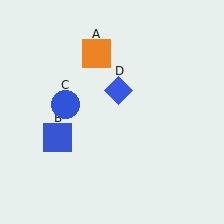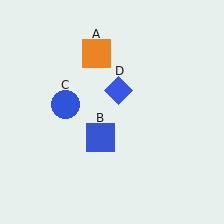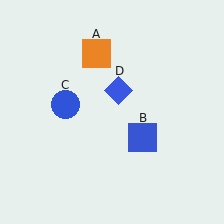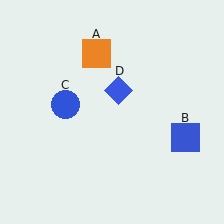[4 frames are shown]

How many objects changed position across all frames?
1 object changed position: blue square (object B).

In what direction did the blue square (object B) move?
The blue square (object B) moved right.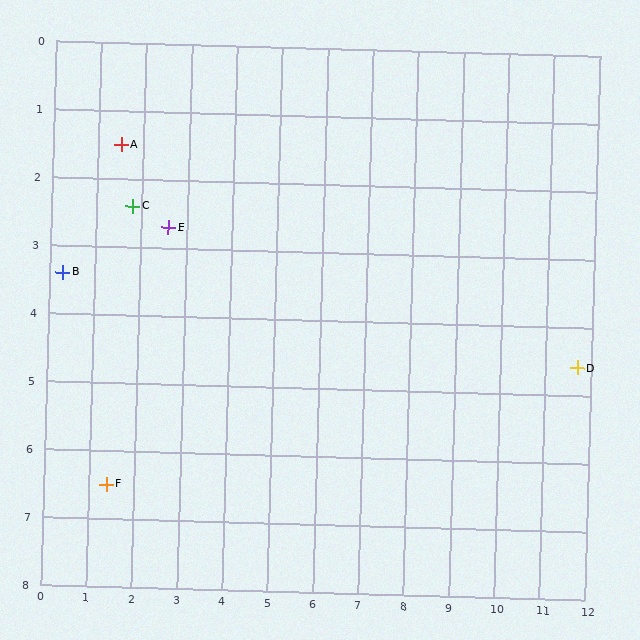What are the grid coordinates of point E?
Point E is at approximately (2.6, 2.7).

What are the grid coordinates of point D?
Point D is at approximately (11.7, 4.6).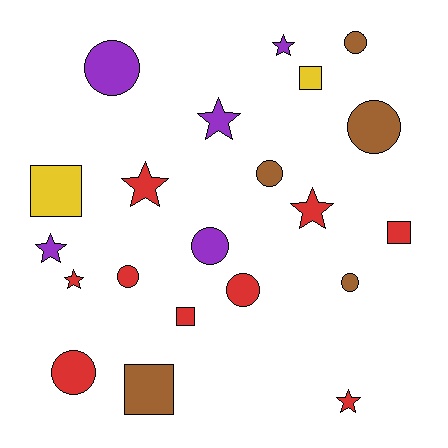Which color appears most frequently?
Red, with 9 objects.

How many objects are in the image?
There are 21 objects.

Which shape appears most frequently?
Circle, with 9 objects.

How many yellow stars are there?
There are no yellow stars.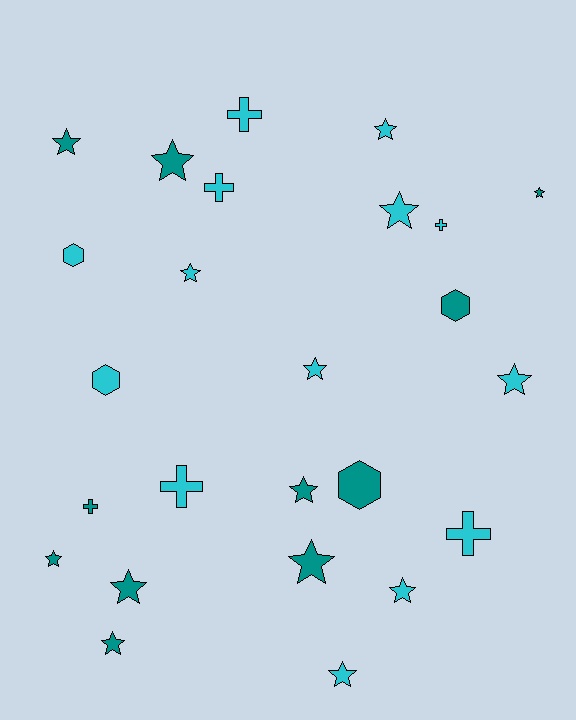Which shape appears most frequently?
Star, with 15 objects.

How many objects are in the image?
There are 25 objects.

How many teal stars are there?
There are 8 teal stars.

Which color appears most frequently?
Cyan, with 14 objects.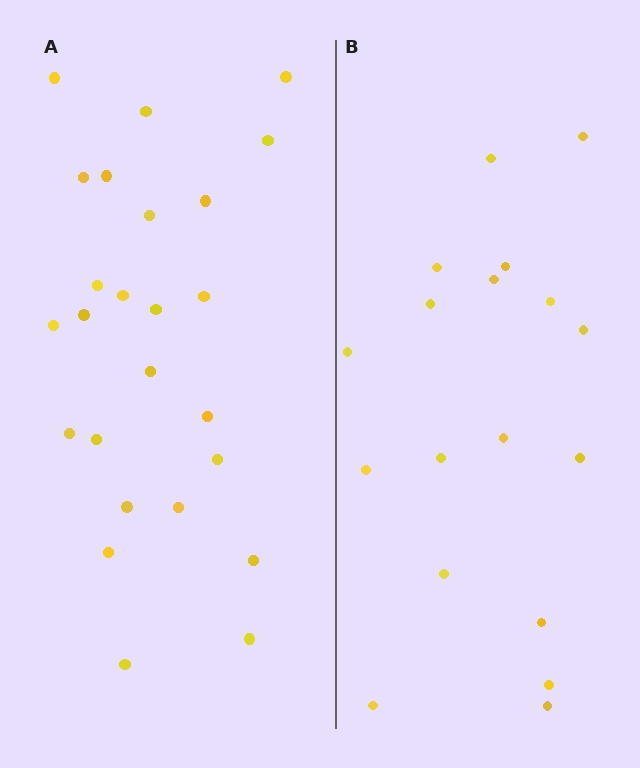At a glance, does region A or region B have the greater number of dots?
Region A (the left region) has more dots.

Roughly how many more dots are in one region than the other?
Region A has roughly 8 or so more dots than region B.